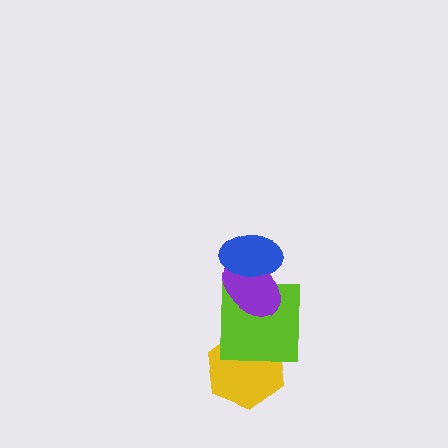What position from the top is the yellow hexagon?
The yellow hexagon is 4th from the top.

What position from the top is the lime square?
The lime square is 3rd from the top.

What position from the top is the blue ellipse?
The blue ellipse is 1st from the top.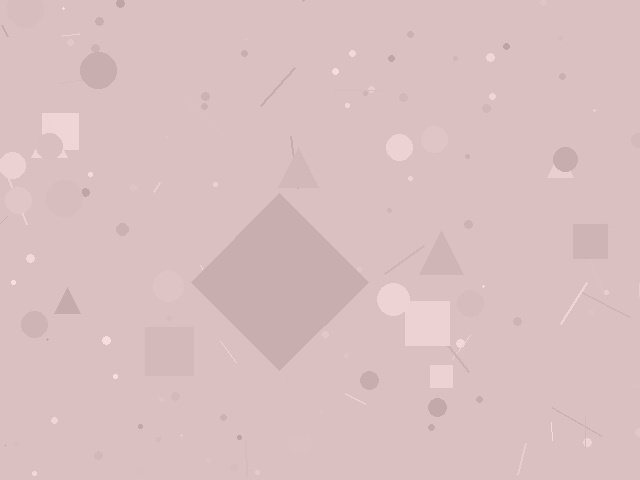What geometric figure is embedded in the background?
A diamond is embedded in the background.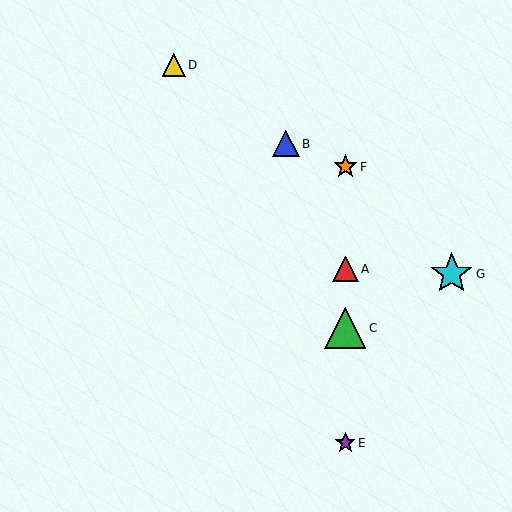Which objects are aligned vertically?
Objects A, C, E, F are aligned vertically.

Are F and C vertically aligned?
Yes, both are at x≈345.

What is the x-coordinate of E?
Object E is at x≈345.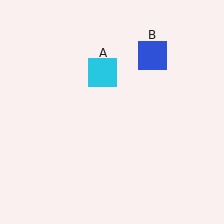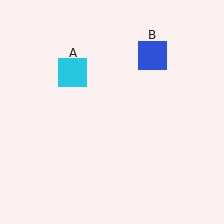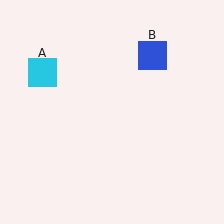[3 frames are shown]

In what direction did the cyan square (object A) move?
The cyan square (object A) moved left.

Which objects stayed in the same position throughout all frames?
Blue square (object B) remained stationary.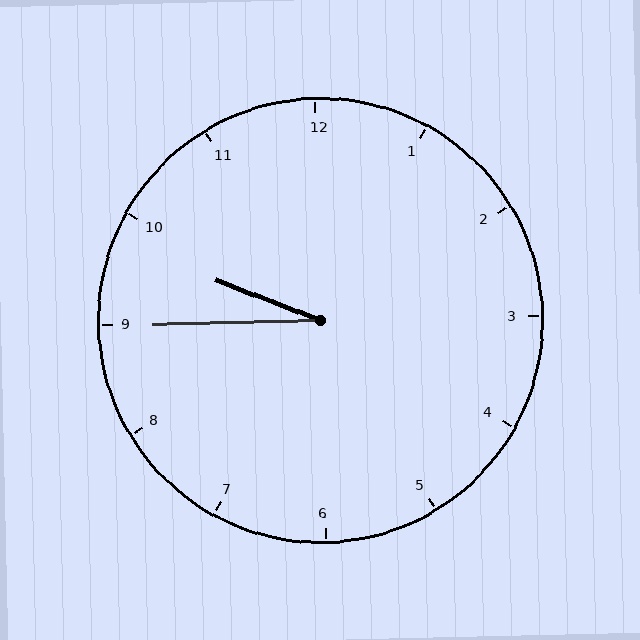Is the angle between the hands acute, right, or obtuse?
It is acute.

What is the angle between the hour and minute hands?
Approximately 22 degrees.